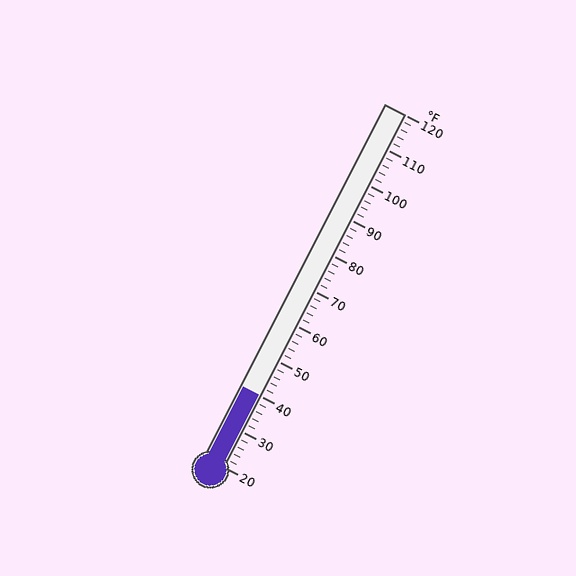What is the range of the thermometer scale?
The thermometer scale ranges from 20°F to 120°F.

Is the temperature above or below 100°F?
The temperature is below 100°F.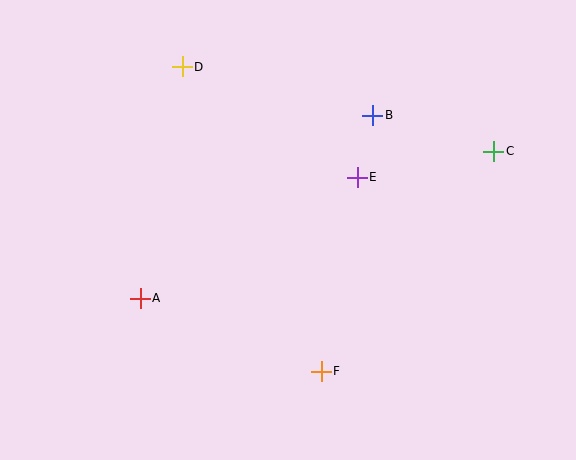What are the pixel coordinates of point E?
Point E is at (357, 178).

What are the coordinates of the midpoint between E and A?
The midpoint between E and A is at (249, 238).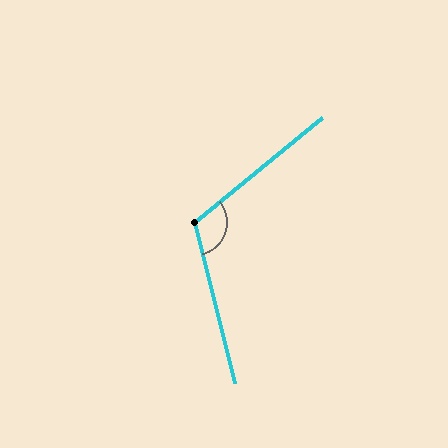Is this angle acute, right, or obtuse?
It is obtuse.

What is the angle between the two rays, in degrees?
Approximately 116 degrees.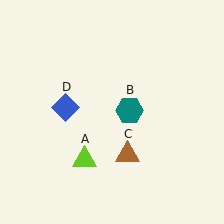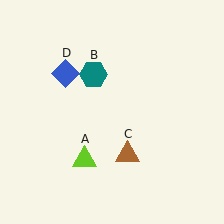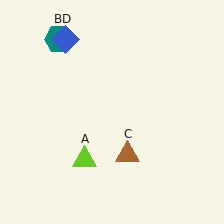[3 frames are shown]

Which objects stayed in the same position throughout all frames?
Lime triangle (object A) and brown triangle (object C) remained stationary.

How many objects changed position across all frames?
2 objects changed position: teal hexagon (object B), blue diamond (object D).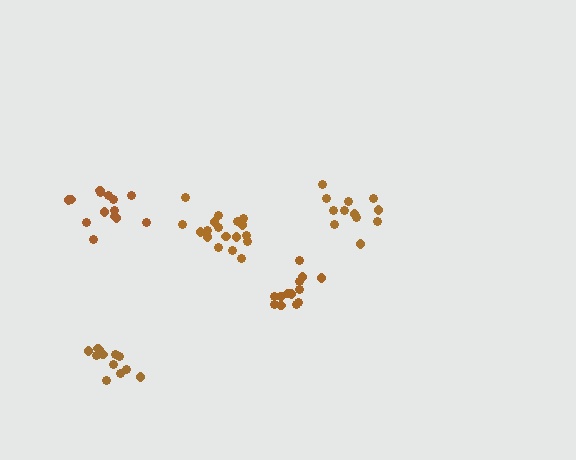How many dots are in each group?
Group 1: 13 dots, Group 2: 18 dots, Group 3: 12 dots, Group 4: 12 dots, Group 5: 14 dots (69 total).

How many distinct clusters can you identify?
There are 5 distinct clusters.